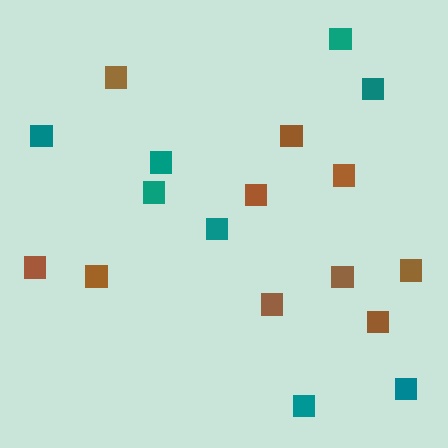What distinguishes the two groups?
There are 2 groups: one group of brown squares (10) and one group of teal squares (8).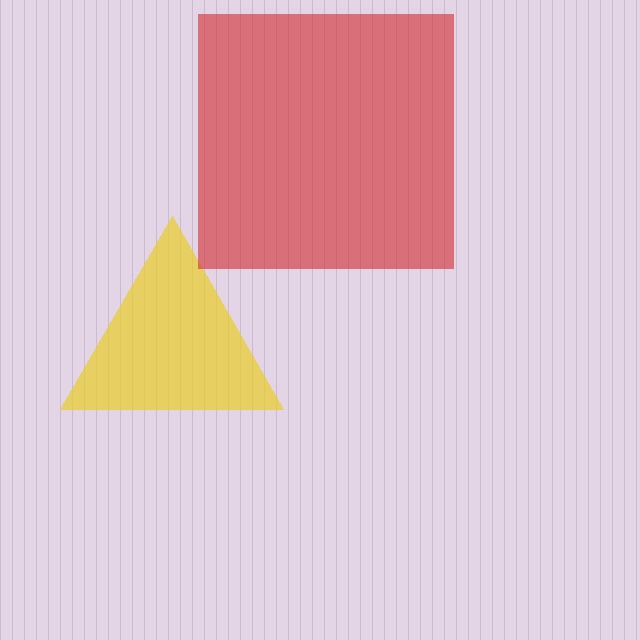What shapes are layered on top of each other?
The layered shapes are: a yellow triangle, a red square.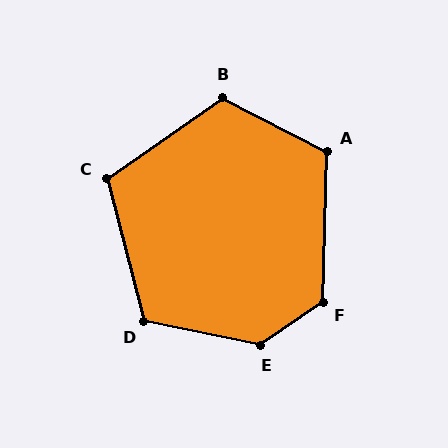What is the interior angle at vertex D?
Approximately 116 degrees (obtuse).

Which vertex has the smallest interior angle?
C, at approximately 110 degrees.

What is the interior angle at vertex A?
Approximately 116 degrees (obtuse).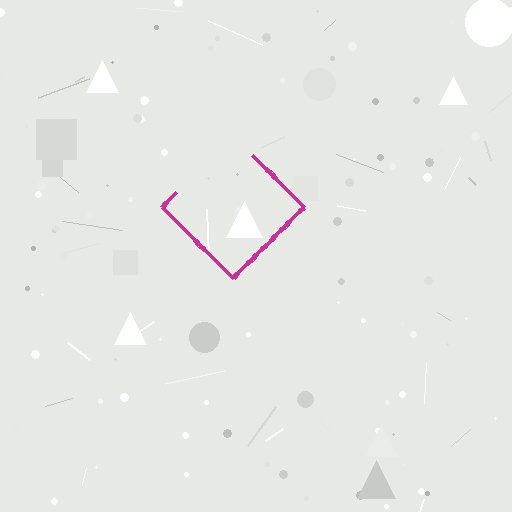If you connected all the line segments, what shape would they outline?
They would outline a diamond.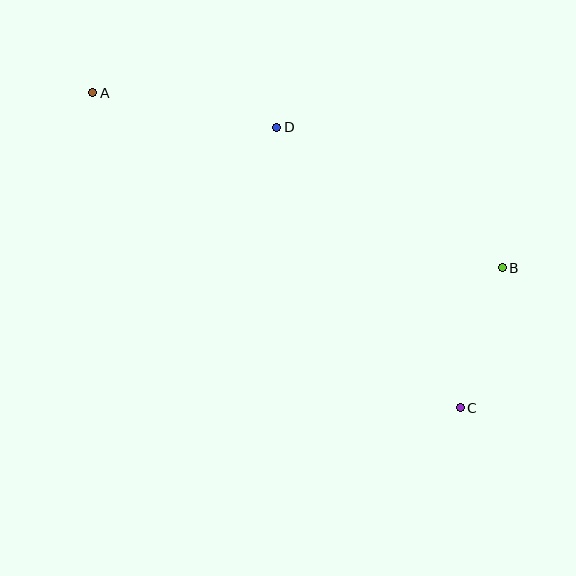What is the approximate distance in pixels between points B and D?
The distance between B and D is approximately 266 pixels.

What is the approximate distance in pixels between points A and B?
The distance between A and B is approximately 446 pixels.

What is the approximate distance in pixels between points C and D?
The distance between C and D is approximately 335 pixels.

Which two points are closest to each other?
Points B and C are closest to each other.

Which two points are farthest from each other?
Points A and C are farthest from each other.